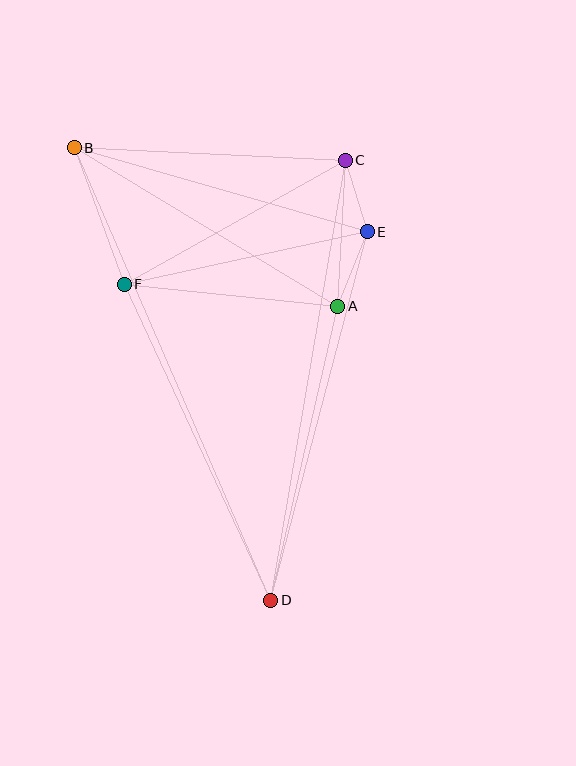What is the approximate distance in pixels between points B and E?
The distance between B and E is approximately 304 pixels.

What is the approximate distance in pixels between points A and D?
The distance between A and D is approximately 302 pixels.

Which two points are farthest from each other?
Points B and D are farthest from each other.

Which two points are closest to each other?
Points C and E are closest to each other.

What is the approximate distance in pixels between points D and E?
The distance between D and E is approximately 381 pixels.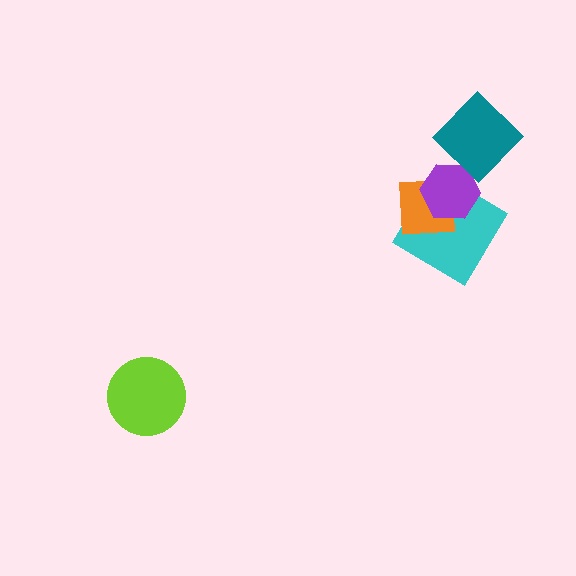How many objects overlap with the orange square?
2 objects overlap with the orange square.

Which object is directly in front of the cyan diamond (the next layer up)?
The orange square is directly in front of the cyan diamond.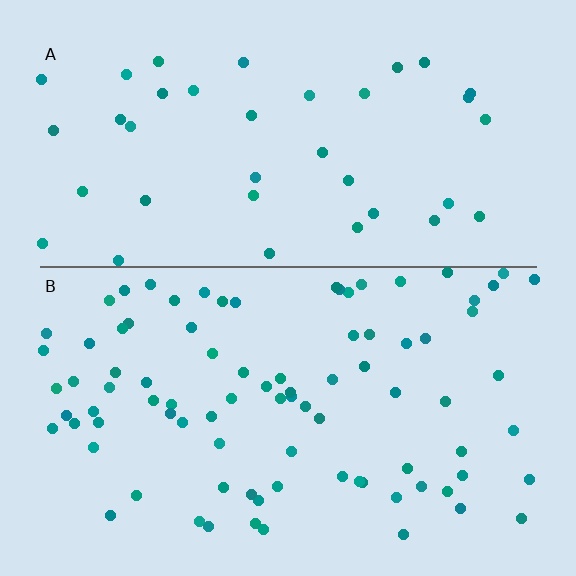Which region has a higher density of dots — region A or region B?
B (the bottom).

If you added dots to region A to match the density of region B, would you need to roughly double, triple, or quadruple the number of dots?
Approximately double.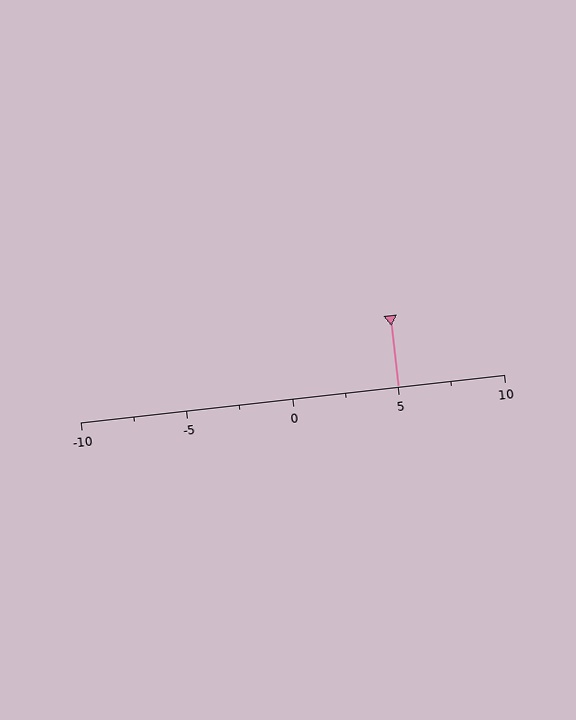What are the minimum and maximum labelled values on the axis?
The axis runs from -10 to 10.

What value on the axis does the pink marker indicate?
The marker indicates approximately 5.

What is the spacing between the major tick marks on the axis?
The major ticks are spaced 5 apart.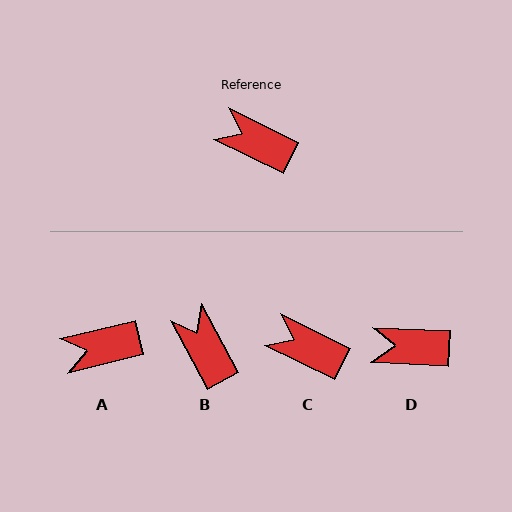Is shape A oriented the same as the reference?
No, it is off by about 40 degrees.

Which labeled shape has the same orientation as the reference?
C.